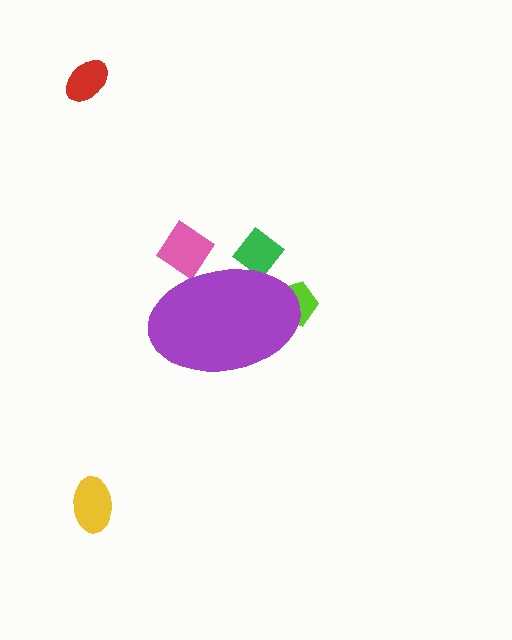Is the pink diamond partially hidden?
Yes, the pink diamond is partially hidden behind the purple ellipse.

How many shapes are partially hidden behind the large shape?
3 shapes are partially hidden.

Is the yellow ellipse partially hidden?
No, the yellow ellipse is fully visible.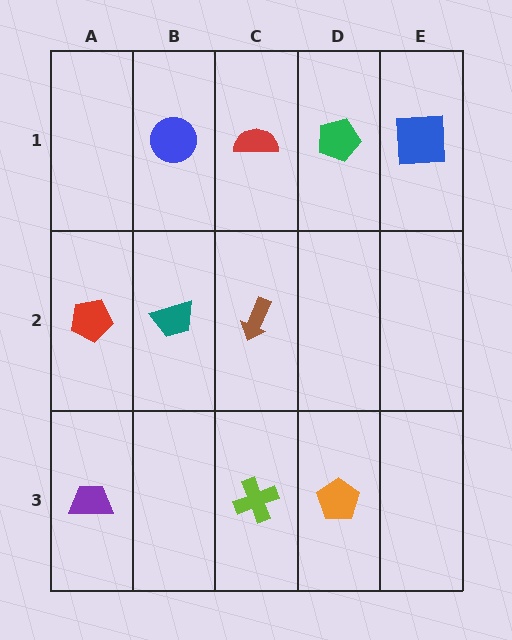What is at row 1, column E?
A blue square.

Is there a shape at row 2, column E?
No, that cell is empty.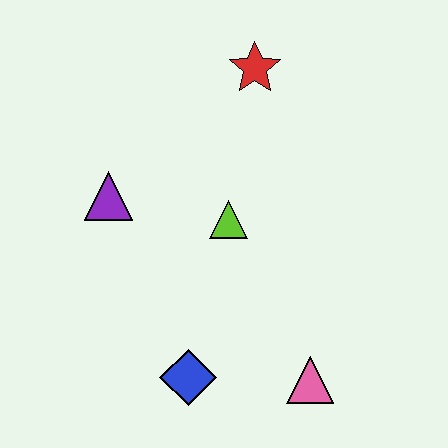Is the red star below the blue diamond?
No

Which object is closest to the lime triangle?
The purple triangle is closest to the lime triangle.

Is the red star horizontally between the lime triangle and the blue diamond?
No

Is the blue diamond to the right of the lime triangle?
No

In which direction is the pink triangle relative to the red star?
The pink triangle is below the red star.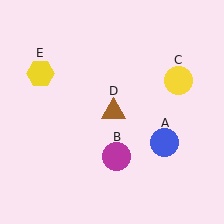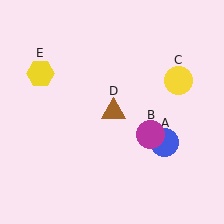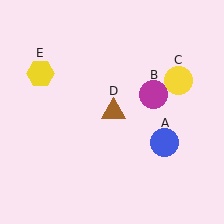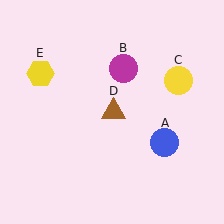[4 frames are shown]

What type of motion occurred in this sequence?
The magenta circle (object B) rotated counterclockwise around the center of the scene.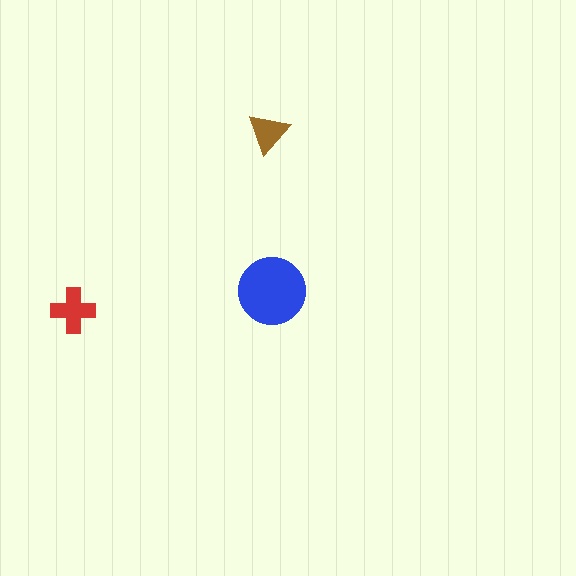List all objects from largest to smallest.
The blue circle, the red cross, the brown triangle.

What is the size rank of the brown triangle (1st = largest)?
3rd.